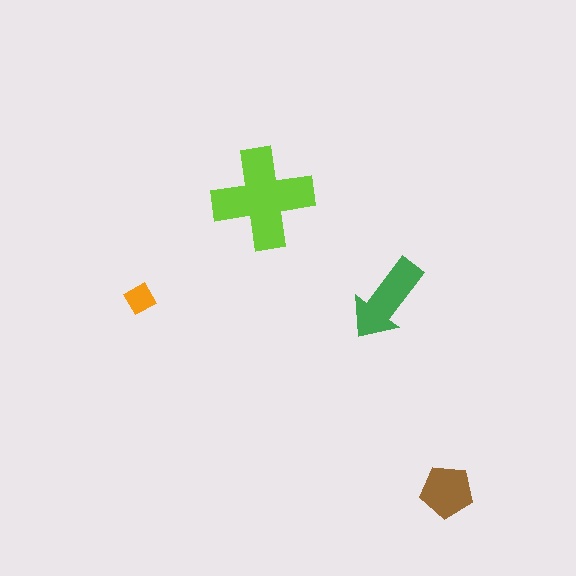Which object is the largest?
The lime cross.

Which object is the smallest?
The orange diamond.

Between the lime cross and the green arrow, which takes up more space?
The lime cross.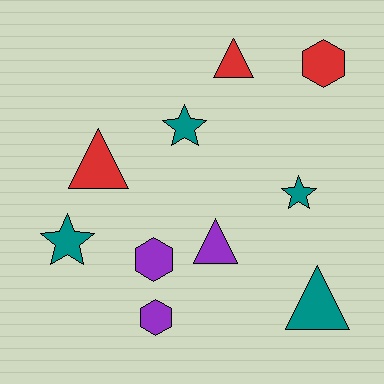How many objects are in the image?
There are 10 objects.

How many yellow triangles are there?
There are no yellow triangles.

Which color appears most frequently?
Teal, with 4 objects.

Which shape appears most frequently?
Triangle, with 4 objects.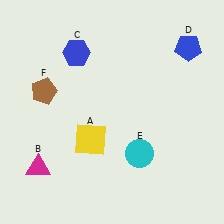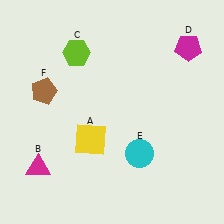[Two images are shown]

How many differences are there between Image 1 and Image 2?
There are 2 differences between the two images.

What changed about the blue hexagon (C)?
In Image 1, C is blue. In Image 2, it changed to lime.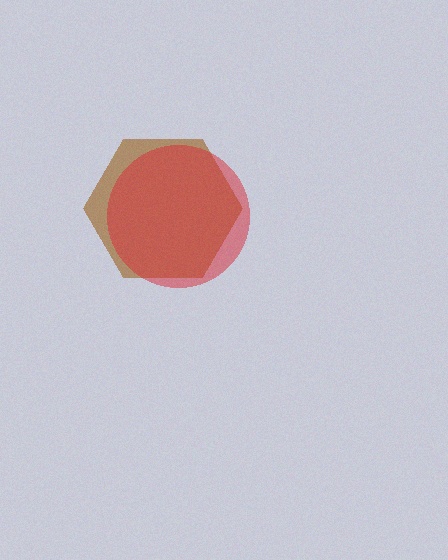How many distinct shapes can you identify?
There are 2 distinct shapes: a brown hexagon, a red circle.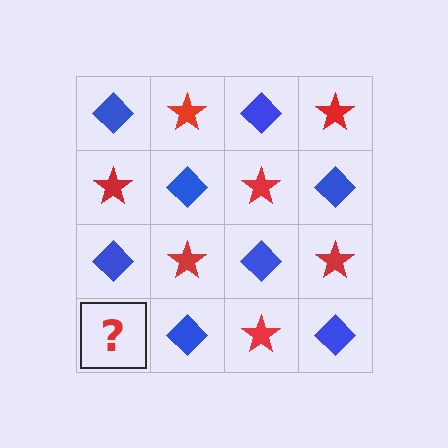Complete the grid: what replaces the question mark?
The question mark should be replaced with a red star.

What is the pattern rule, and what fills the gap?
The rule is that it alternates blue diamond and red star in a checkerboard pattern. The gap should be filled with a red star.